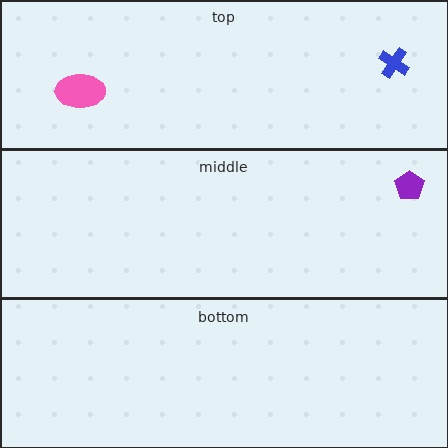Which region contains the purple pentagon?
The middle region.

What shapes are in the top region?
The blue cross, the pink ellipse.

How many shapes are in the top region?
2.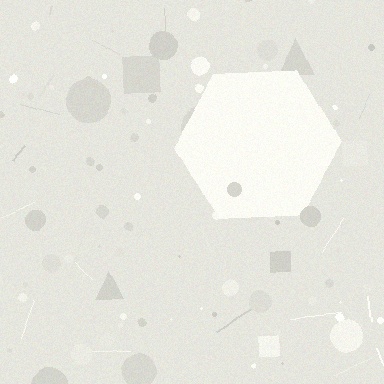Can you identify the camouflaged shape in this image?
The camouflaged shape is a hexagon.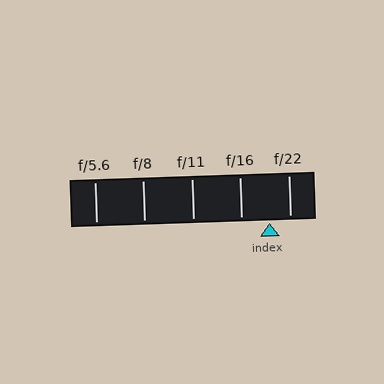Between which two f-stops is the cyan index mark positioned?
The index mark is between f/16 and f/22.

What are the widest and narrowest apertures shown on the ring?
The widest aperture shown is f/5.6 and the narrowest is f/22.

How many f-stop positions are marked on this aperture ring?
There are 5 f-stop positions marked.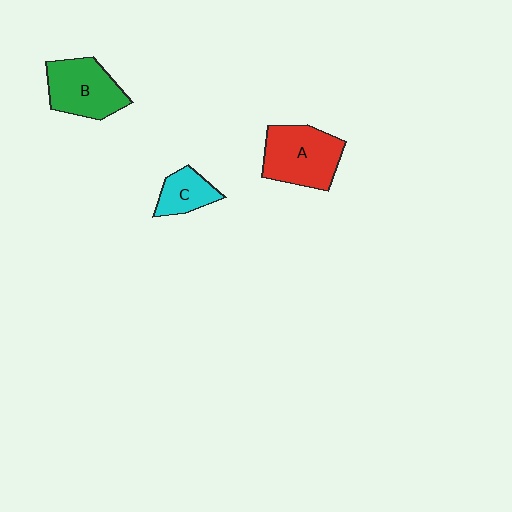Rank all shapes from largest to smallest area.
From largest to smallest: A (red), B (green), C (cyan).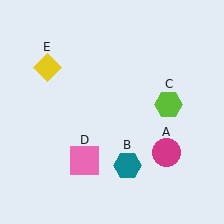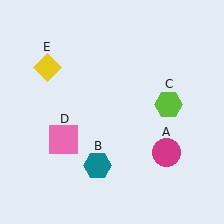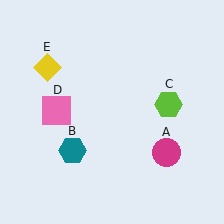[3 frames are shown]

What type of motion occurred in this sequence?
The teal hexagon (object B), pink square (object D) rotated clockwise around the center of the scene.